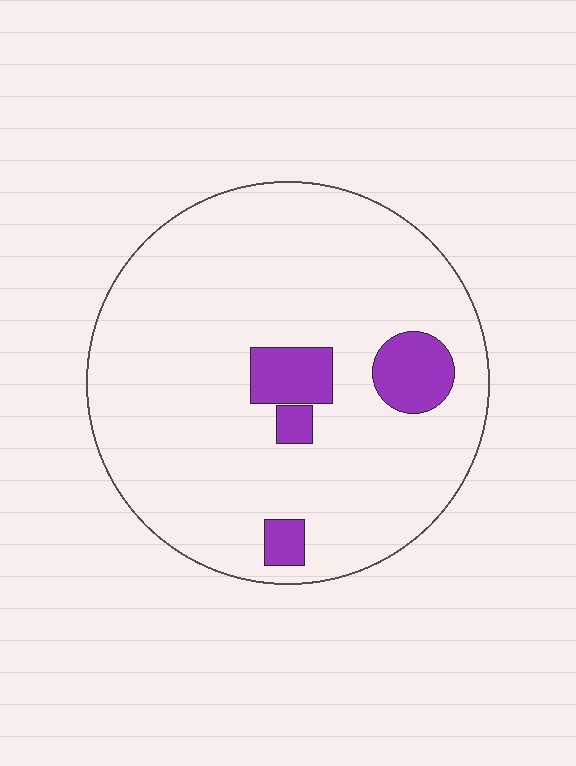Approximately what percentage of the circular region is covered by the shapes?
Approximately 10%.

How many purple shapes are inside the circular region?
4.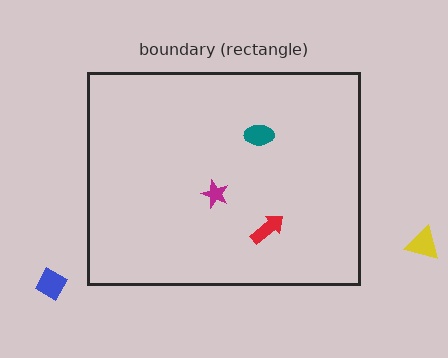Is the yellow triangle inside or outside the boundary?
Outside.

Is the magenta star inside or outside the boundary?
Inside.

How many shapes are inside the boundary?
3 inside, 2 outside.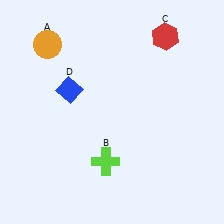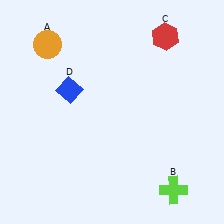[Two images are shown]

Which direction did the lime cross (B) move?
The lime cross (B) moved right.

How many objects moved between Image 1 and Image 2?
1 object moved between the two images.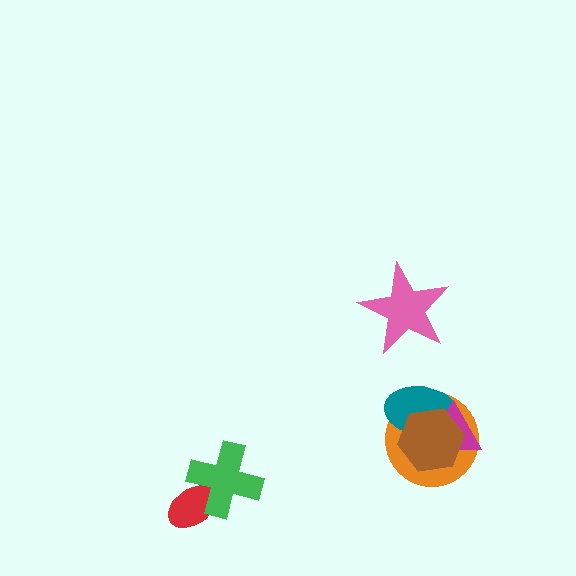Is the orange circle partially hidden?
Yes, it is partially covered by another shape.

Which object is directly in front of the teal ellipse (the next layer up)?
The magenta triangle is directly in front of the teal ellipse.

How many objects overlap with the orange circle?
3 objects overlap with the orange circle.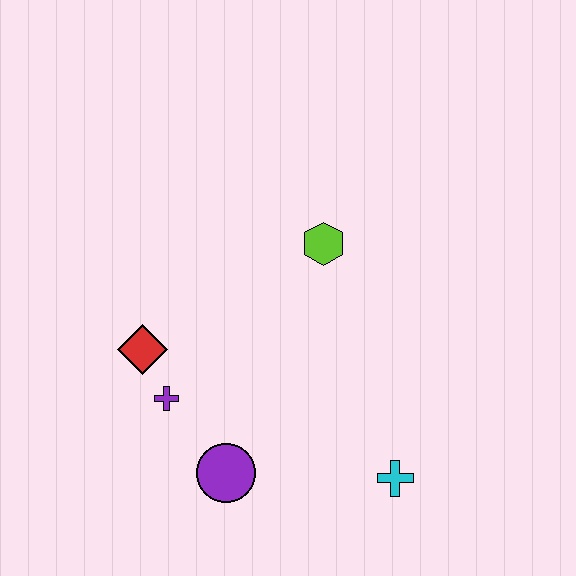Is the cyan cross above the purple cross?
No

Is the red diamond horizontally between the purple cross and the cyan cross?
No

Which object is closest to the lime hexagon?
The red diamond is closest to the lime hexagon.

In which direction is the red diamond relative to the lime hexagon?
The red diamond is to the left of the lime hexagon.